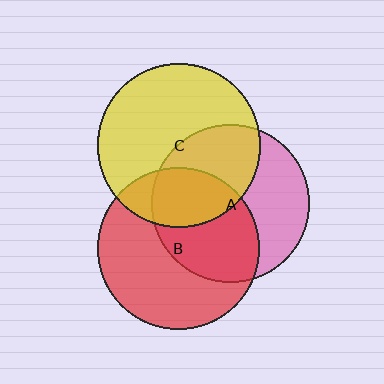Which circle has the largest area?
Circle C (yellow).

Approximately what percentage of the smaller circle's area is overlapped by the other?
Approximately 40%.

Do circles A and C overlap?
Yes.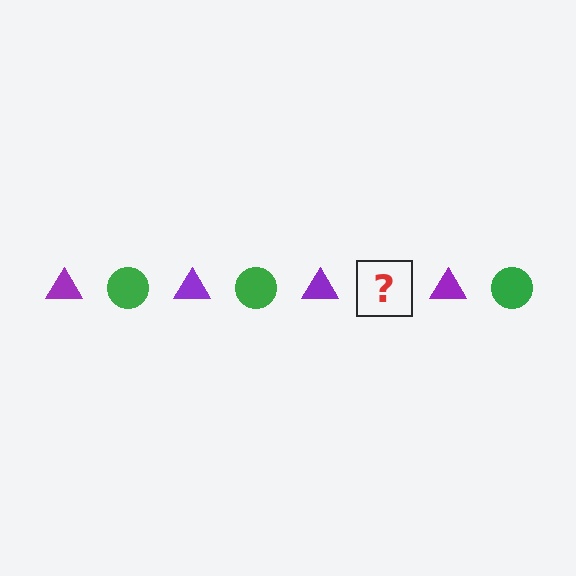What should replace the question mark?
The question mark should be replaced with a green circle.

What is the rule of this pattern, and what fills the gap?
The rule is that the pattern alternates between purple triangle and green circle. The gap should be filled with a green circle.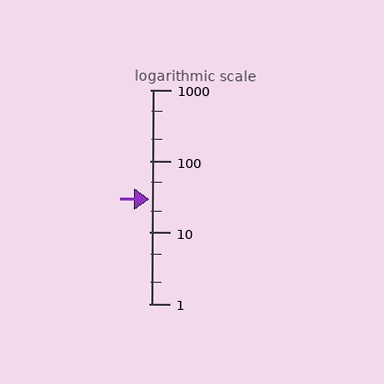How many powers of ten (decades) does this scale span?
The scale spans 3 decades, from 1 to 1000.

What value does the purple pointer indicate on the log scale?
The pointer indicates approximately 29.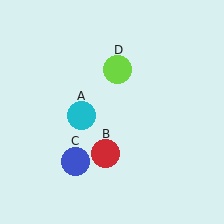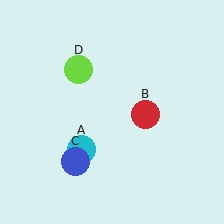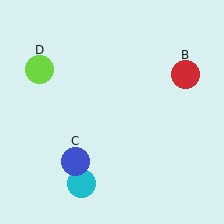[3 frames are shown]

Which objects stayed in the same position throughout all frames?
Blue circle (object C) remained stationary.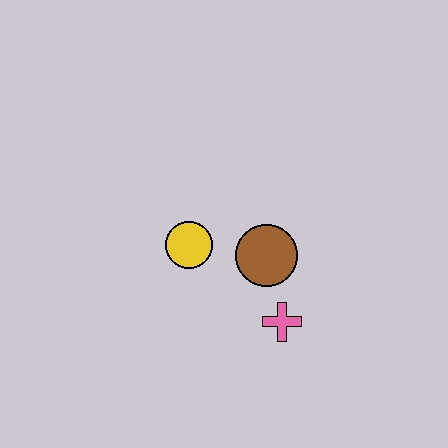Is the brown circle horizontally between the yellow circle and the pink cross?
Yes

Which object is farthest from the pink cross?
The yellow circle is farthest from the pink cross.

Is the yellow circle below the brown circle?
No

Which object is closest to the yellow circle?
The brown circle is closest to the yellow circle.